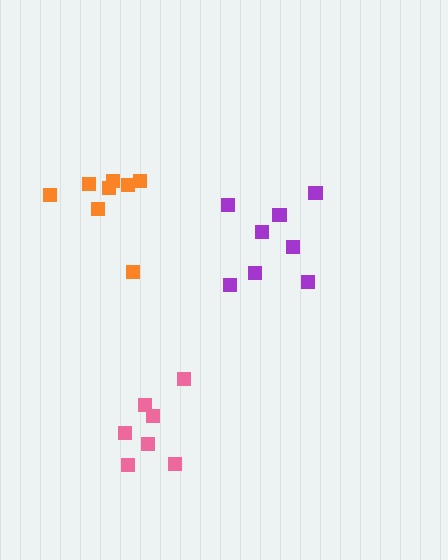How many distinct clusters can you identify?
There are 3 distinct clusters.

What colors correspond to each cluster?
The clusters are colored: pink, orange, purple.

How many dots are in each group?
Group 1: 7 dots, Group 2: 8 dots, Group 3: 8 dots (23 total).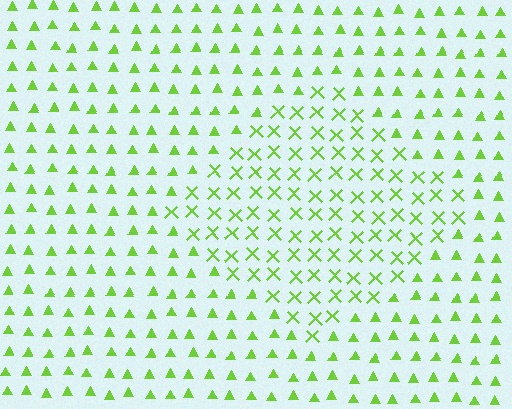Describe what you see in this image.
The image is filled with small lime elements arranged in a uniform grid. A diamond-shaped region contains X marks, while the surrounding area contains triangles. The boundary is defined purely by the change in element shape.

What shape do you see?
I see a diamond.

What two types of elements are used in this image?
The image uses X marks inside the diamond region and triangles outside it.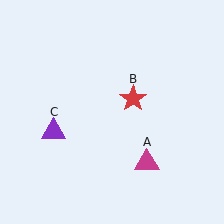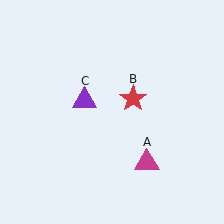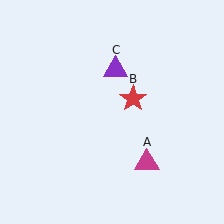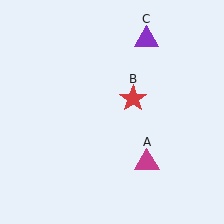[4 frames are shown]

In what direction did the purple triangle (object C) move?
The purple triangle (object C) moved up and to the right.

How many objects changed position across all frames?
1 object changed position: purple triangle (object C).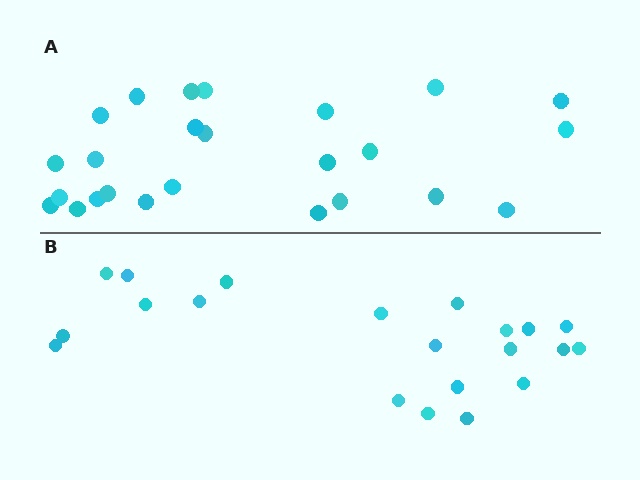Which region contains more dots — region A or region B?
Region A (the top region) has more dots.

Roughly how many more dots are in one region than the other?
Region A has about 4 more dots than region B.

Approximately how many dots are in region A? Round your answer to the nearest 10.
About 20 dots. (The exact count is 25, which rounds to 20.)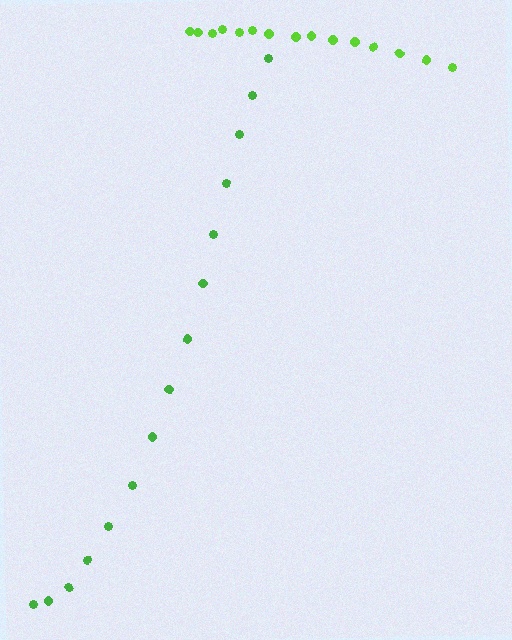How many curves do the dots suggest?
There are 2 distinct paths.